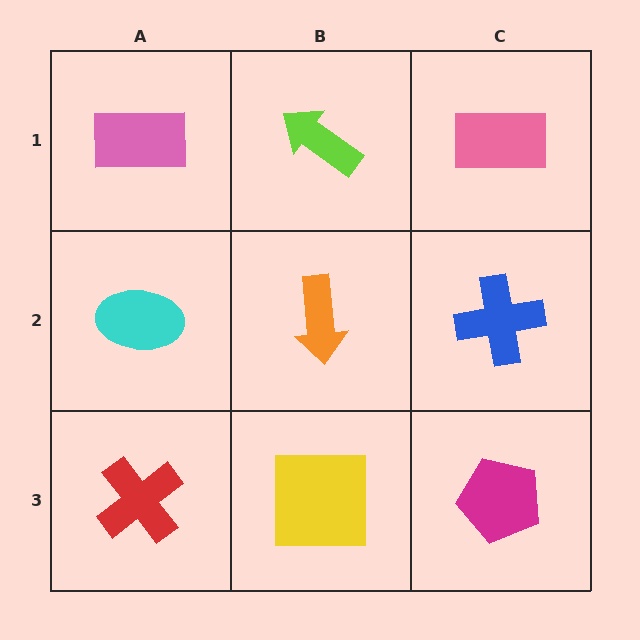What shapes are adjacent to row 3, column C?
A blue cross (row 2, column C), a yellow square (row 3, column B).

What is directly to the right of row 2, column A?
An orange arrow.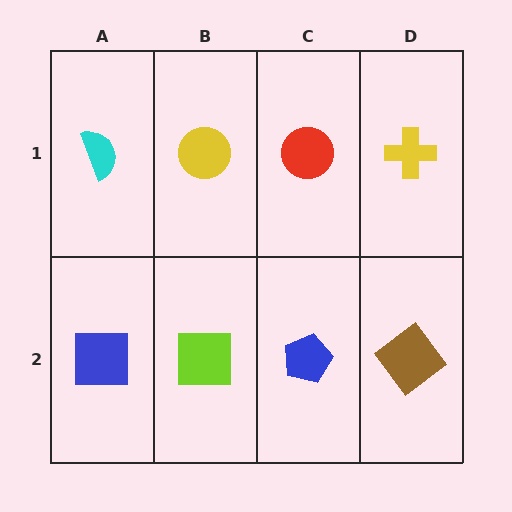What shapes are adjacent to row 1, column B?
A lime square (row 2, column B), a cyan semicircle (row 1, column A), a red circle (row 1, column C).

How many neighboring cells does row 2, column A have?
2.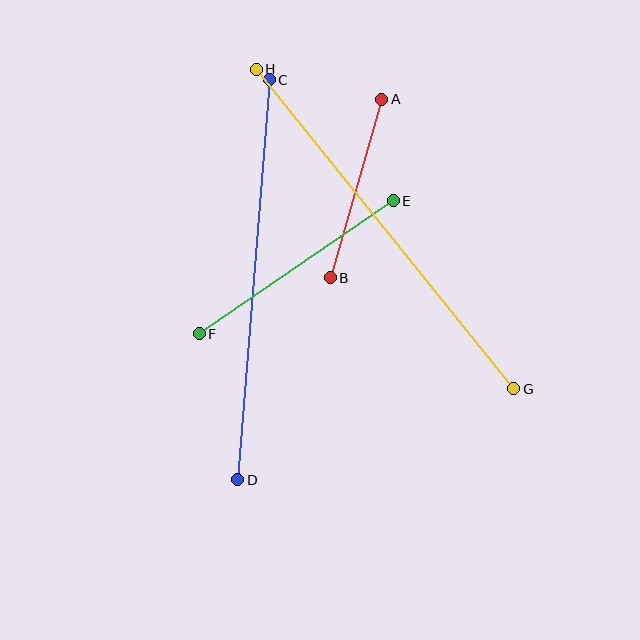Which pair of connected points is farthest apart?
Points G and H are farthest apart.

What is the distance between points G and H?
The distance is approximately 411 pixels.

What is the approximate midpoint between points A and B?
The midpoint is at approximately (356, 188) pixels.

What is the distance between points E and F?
The distance is approximately 235 pixels.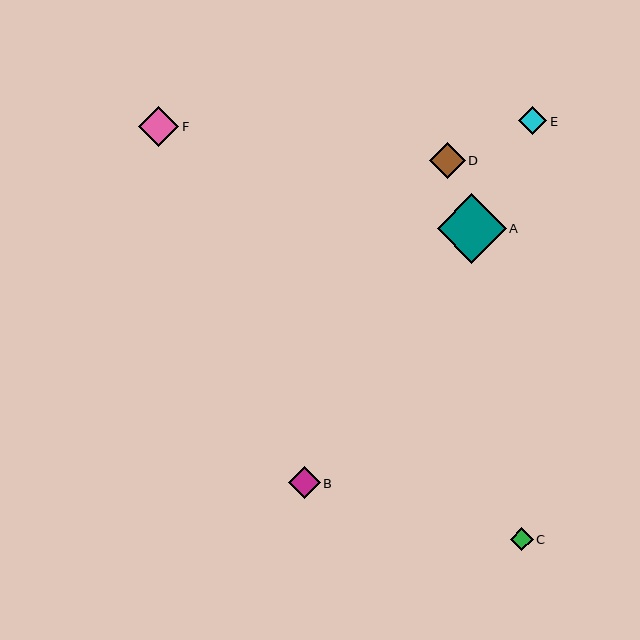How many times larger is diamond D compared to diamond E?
Diamond D is approximately 1.3 times the size of diamond E.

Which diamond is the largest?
Diamond A is the largest with a size of approximately 69 pixels.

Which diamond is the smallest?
Diamond C is the smallest with a size of approximately 23 pixels.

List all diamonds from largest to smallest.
From largest to smallest: A, F, D, B, E, C.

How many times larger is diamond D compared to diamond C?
Diamond D is approximately 1.6 times the size of diamond C.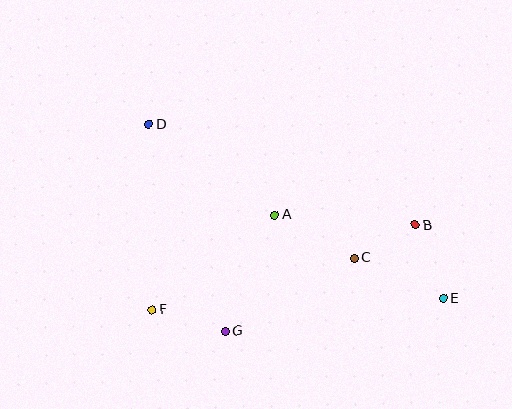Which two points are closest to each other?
Points B and C are closest to each other.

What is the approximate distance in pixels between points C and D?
The distance between C and D is approximately 245 pixels.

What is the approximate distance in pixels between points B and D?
The distance between B and D is approximately 285 pixels.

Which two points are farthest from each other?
Points D and E are farthest from each other.